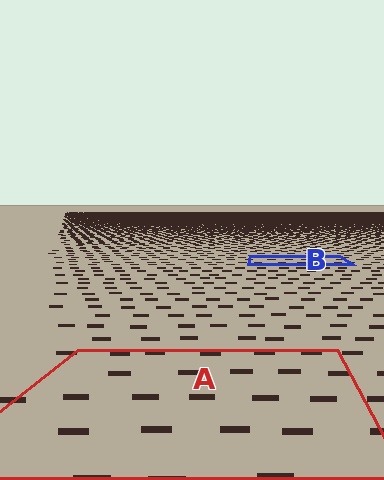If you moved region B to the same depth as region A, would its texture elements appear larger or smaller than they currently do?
They would appear larger. At a closer depth, the same texture elements are projected at a bigger on-screen size.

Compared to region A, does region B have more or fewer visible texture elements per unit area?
Region B has more texture elements per unit area — they are packed more densely because it is farther away.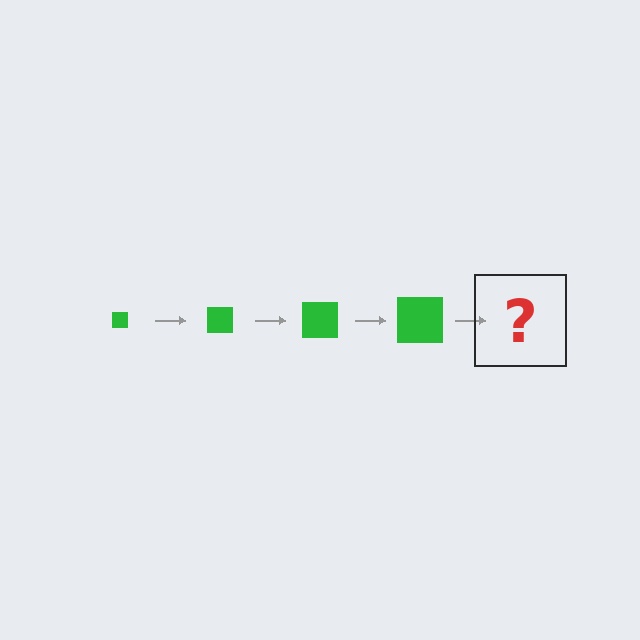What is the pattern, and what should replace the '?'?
The pattern is that the square gets progressively larger each step. The '?' should be a green square, larger than the previous one.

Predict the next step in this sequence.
The next step is a green square, larger than the previous one.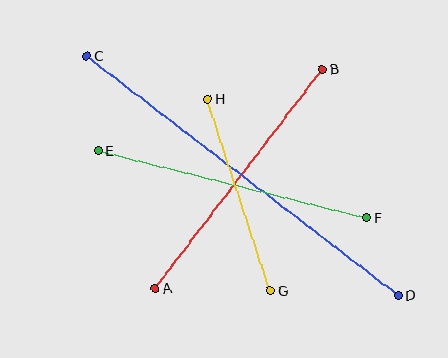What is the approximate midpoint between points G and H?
The midpoint is at approximately (239, 195) pixels.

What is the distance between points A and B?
The distance is approximately 276 pixels.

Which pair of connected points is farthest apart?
Points C and D are farthest apart.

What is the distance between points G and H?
The distance is approximately 202 pixels.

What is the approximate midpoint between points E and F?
The midpoint is at approximately (232, 184) pixels.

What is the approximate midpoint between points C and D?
The midpoint is at approximately (243, 176) pixels.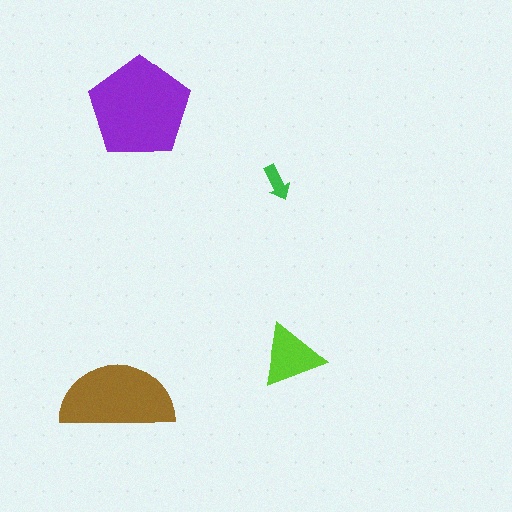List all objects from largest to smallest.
The purple pentagon, the brown semicircle, the lime triangle, the green arrow.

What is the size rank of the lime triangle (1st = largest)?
3rd.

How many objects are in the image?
There are 4 objects in the image.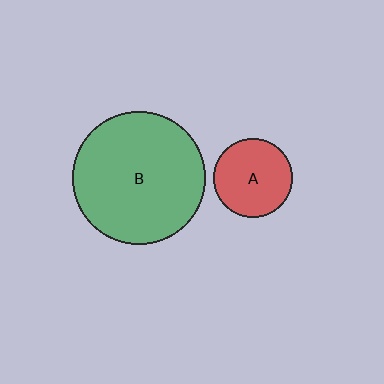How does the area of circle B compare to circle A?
Approximately 2.9 times.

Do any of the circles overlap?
No, none of the circles overlap.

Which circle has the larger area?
Circle B (green).